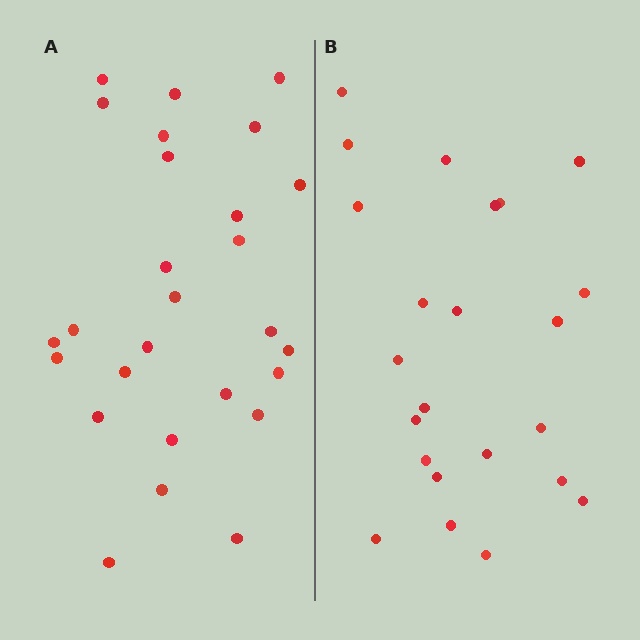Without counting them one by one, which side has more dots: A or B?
Region A (the left region) has more dots.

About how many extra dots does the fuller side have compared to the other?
Region A has about 4 more dots than region B.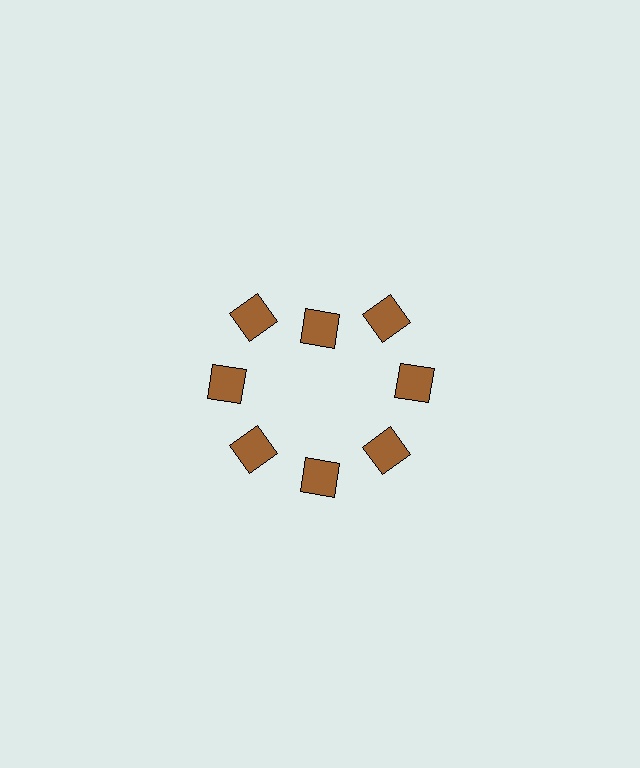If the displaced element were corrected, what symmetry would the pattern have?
It would have 8-fold rotational symmetry — the pattern would map onto itself every 45 degrees.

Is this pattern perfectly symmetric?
No. The 8 brown diamonds are arranged in a ring, but one element near the 12 o'clock position is pulled inward toward the center, breaking the 8-fold rotational symmetry.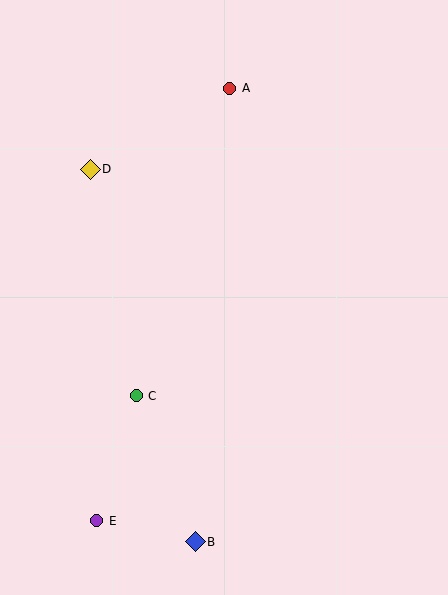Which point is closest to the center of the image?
Point C at (136, 396) is closest to the center.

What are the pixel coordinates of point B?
Point B is at (195, 542).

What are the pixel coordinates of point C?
Point C is at (136, 396).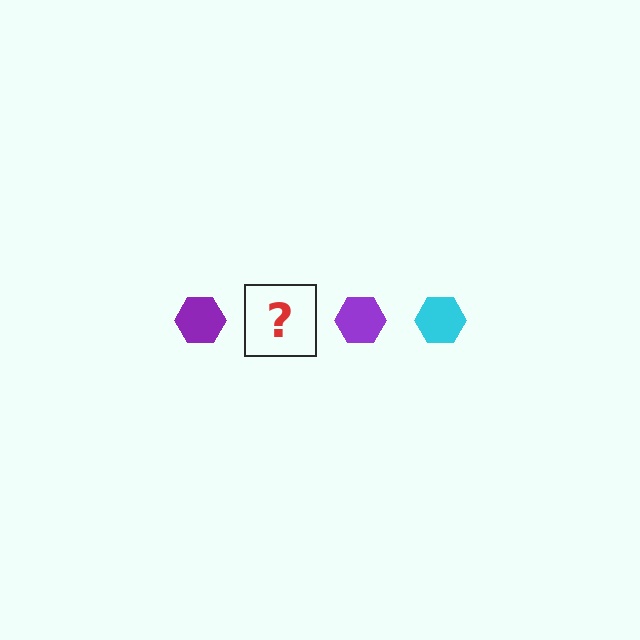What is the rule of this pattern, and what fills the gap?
The rule is that the pattern cycles through purple, cyan hexagons. The gap should be filled with a cyan hexagon.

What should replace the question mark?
The question mark should be replaced with a cyan hexagon.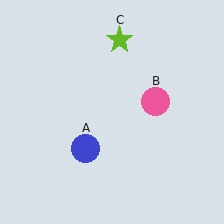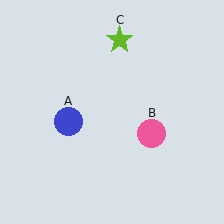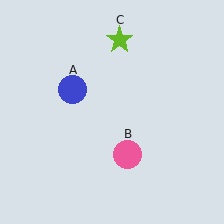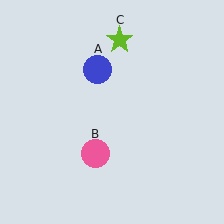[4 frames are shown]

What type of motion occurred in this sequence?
The blue circle (object A), pink circle (object B) rotated clockwise around the center of the scene.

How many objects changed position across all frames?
2 objects changed position: blue circle (object A), pink circle (object B).